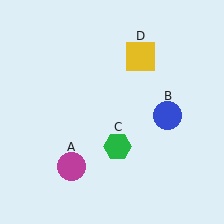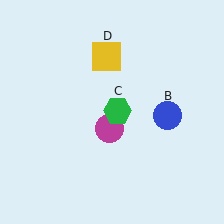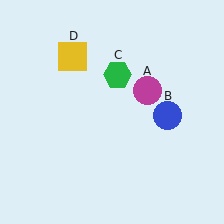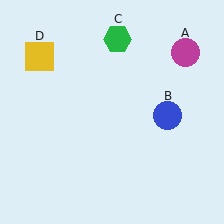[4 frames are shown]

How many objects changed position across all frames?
3 objects changed position: magenta circle (object A), green hexagon (object C), yellow square (object D).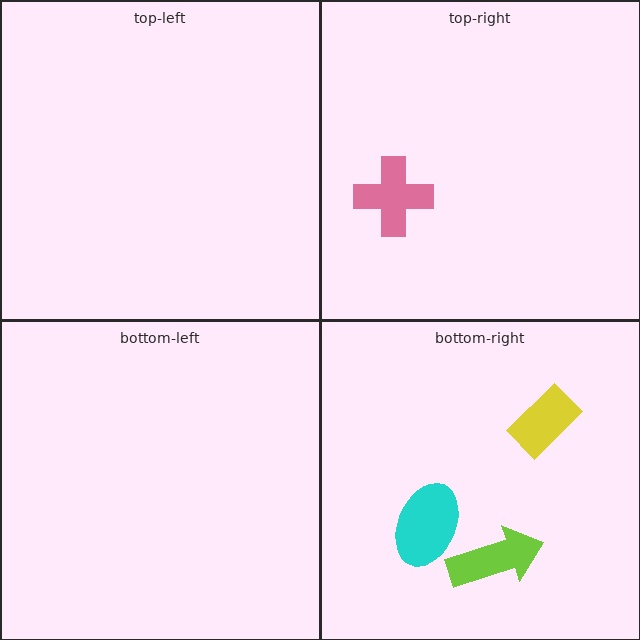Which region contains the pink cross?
The top-right region.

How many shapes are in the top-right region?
1.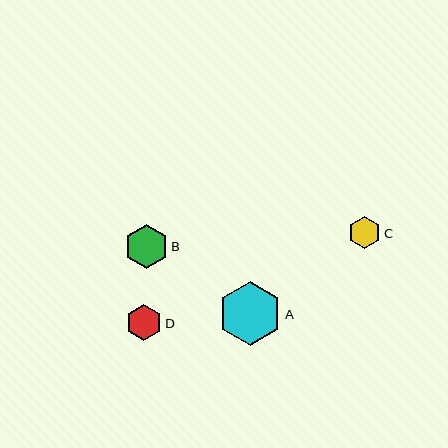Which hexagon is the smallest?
Hexagon C is the smallest with a size of approximately 33 pixels.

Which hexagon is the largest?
Hexagon A is the largest with a size of approximately 63 pixels.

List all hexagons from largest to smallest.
From largest to smallest: A, B, D, C.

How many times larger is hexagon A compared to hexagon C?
Hexagon A is approximately 1.9 times the size of hexagon C.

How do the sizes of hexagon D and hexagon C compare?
Hexagon D and hexagon C are approximately the same size.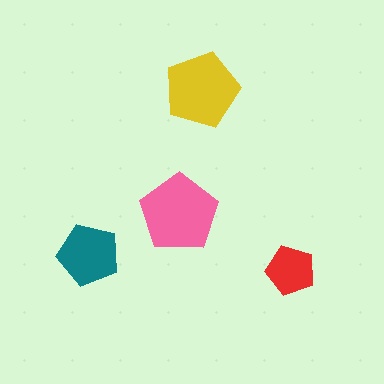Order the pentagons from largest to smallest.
the pink one, the yellow one, the teal one, the red one.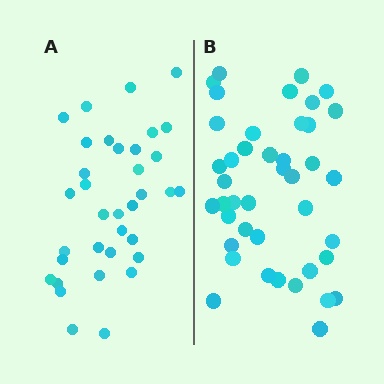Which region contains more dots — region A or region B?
Region B (the right region) has more dots.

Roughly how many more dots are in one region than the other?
Region B has roughly 8 or so more dots than region A.